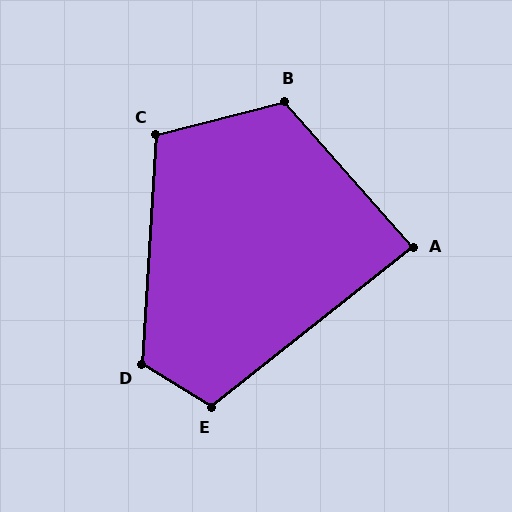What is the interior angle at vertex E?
Approximately 110 degrees (obtuse).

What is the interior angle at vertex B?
Approximately 117 degrees (obtuse).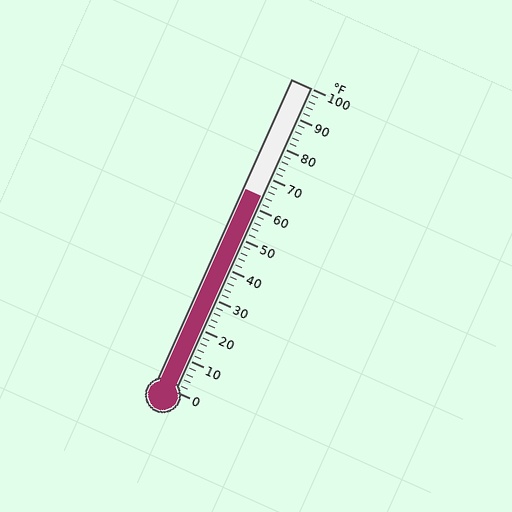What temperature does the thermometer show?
The thermometer shows approximately 64°F.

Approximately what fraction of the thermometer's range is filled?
The thermometer is filled to approximately 65% of its range.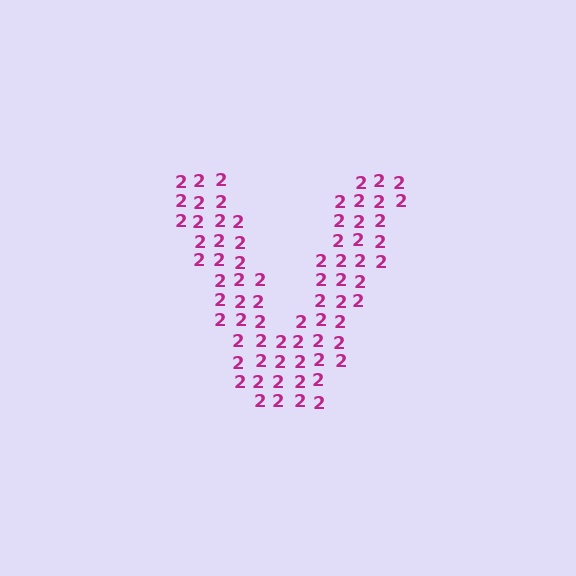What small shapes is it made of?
It is made of small digit 2's.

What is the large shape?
The large shape is the letter V.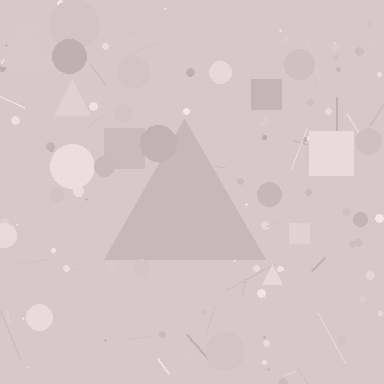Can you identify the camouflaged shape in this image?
The camouflaged shape is a triangle.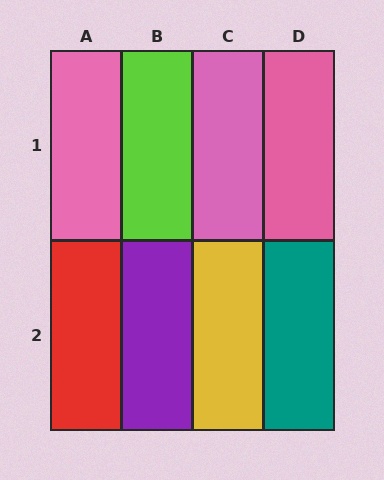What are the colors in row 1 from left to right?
Pink, lime, pink, pink.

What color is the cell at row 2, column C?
Yellow.